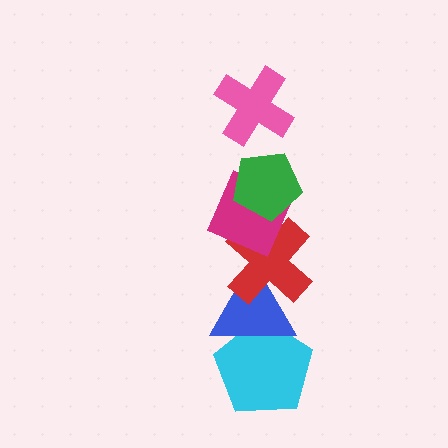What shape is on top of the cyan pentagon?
The blue triangle is on top of the cyan pentagon.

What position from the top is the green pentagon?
The green pentagon is 2nd from the top.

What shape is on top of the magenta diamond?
The green pentagon is on top of the magenta diamond.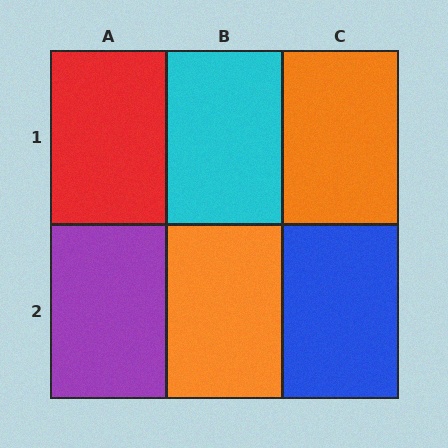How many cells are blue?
1 cell is blue.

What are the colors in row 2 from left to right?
Purple, orange, blue.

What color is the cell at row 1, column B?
Cyan.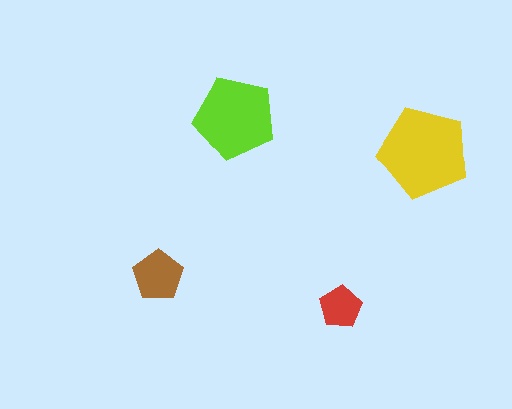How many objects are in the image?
There are 4 objects in the image.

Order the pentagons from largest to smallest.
the yellow one, the lime one, the brown one, the red one.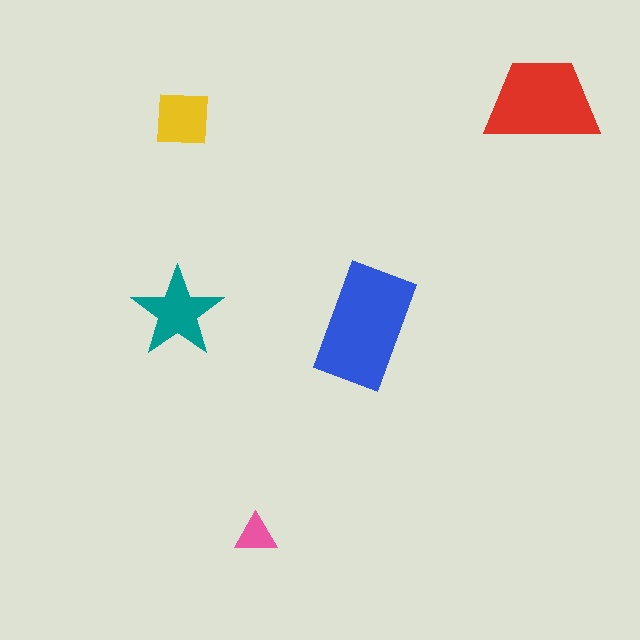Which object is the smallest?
The pink triangle.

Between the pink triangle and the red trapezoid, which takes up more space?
The red trapezoid.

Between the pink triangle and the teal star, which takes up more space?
The teal star.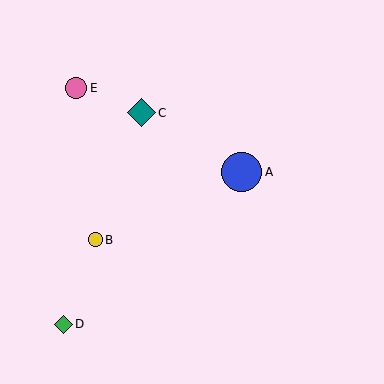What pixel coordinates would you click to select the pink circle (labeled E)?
Click at (76, 88) to select the pink circle E.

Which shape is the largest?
The blue circle (labeled A) is the largest.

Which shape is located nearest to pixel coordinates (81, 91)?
The pink circle (labeled E) at (76, 88) is nearest to that location.